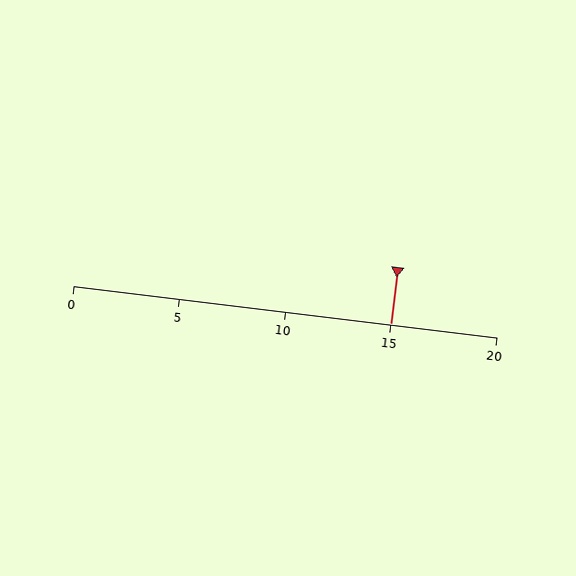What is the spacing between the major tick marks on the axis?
The major ticks are spaced 5 apart.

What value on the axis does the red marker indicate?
The marker indicates approximately 15.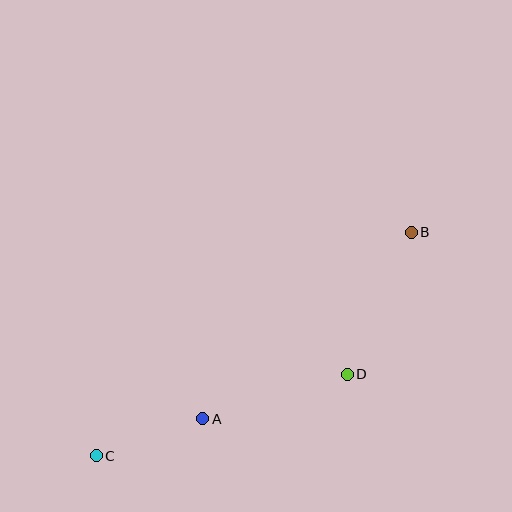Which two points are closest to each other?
Points A and C are closest to each other.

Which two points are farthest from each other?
Points B and C are farthest from each other.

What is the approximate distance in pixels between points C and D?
The distance between C and D is approximately 264 pixels.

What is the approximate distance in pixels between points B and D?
The distance between B and D is approximately 156 pixels.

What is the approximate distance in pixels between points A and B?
The distance between A and B is approximately 280 pixels.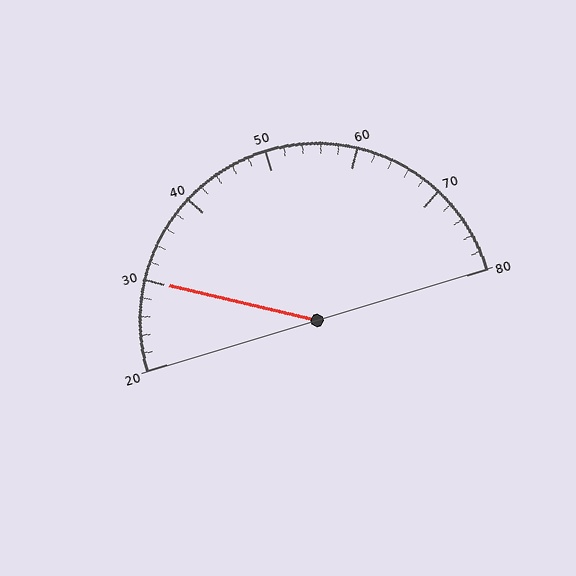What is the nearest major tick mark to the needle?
The nearest major tick mark is 30.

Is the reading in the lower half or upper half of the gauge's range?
The reading is in the lower half of the range (20 to 80).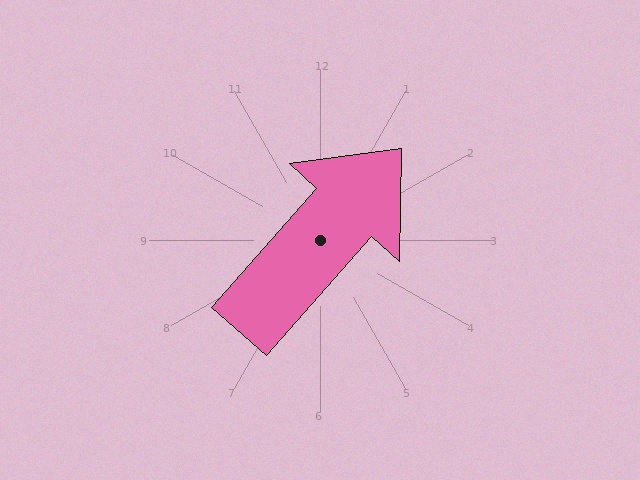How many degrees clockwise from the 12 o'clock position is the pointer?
Approximately 42 degrees.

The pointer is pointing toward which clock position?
Roughly 1 o'clock.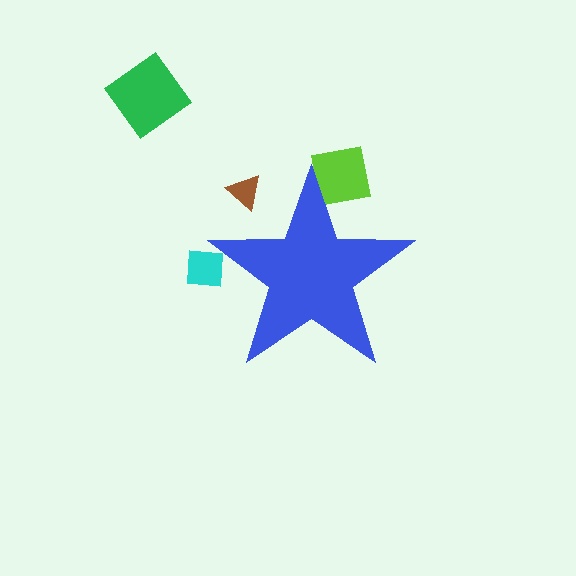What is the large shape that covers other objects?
A blue star.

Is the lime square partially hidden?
Yes, the lime square is partially hidden behind the blue star.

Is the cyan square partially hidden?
Yes, the cyan square is partially hidden behind the blue star.